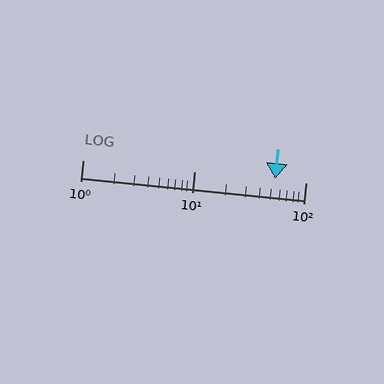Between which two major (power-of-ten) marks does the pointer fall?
The pointer is between 10 and 100.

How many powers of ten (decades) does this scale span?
The scale spans 2 decades, from 1 to 100.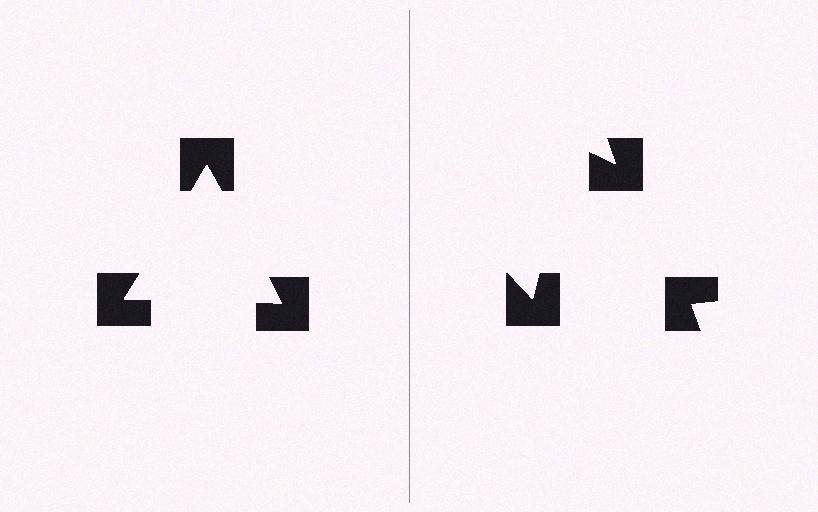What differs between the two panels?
The notched squares are positioned identically on both sides; only the wedge orientations differ. On the left they align to a triangle; on the right they are misaligned.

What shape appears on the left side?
An illusory triangle.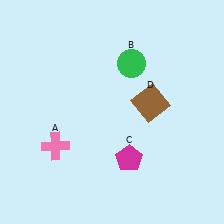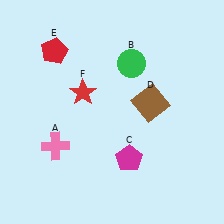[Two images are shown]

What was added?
A red pentagon (E), a red star (F) were added in Image 2.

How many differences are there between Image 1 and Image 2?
There are 2 differences between the two images.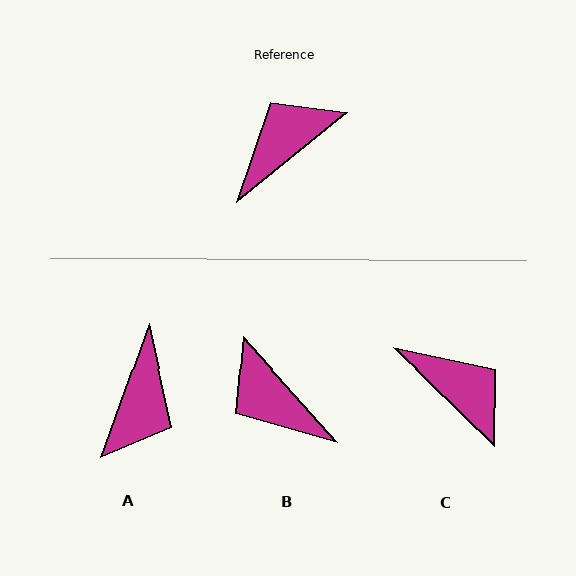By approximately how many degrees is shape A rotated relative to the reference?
Approximately 149 degrees clockwise.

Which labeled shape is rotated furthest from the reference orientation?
A, about 149 degrees away.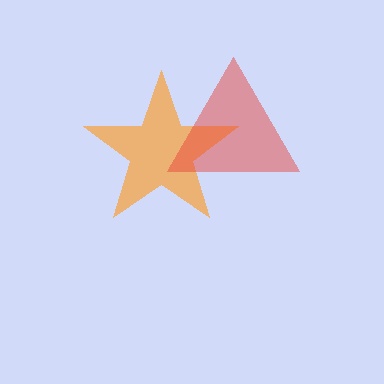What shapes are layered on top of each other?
The layered shapes are: an orange star, a red triangle.